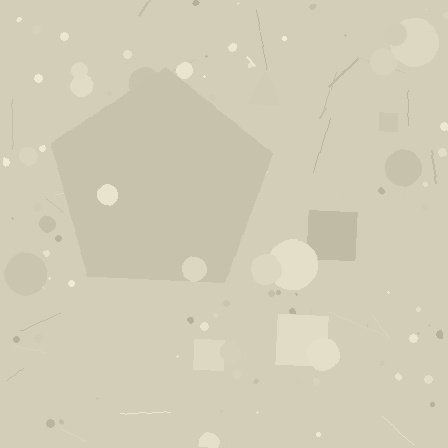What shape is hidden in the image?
A pentagon is hidden in the image.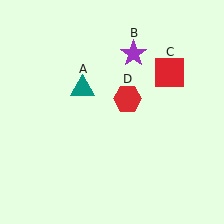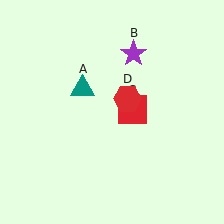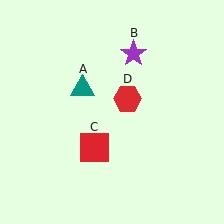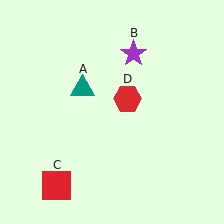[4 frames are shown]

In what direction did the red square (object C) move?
The red square (object C) moved down and to the left.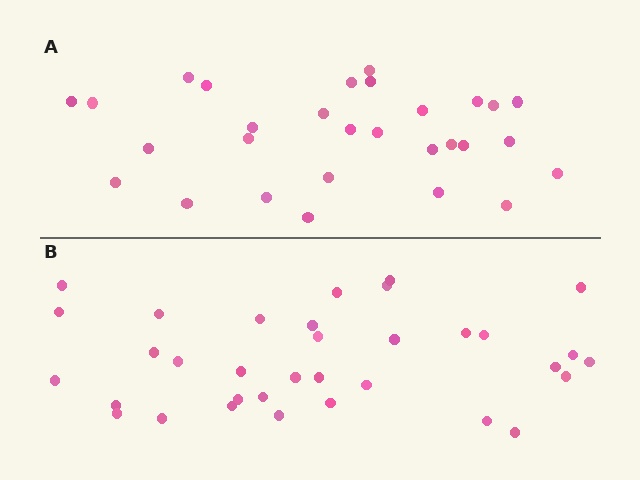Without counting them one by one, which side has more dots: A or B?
Region B (the bottom region) has more dots.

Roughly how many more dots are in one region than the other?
Region B has about 5 more dots than region A.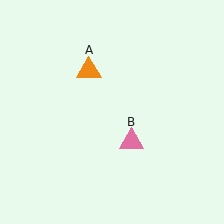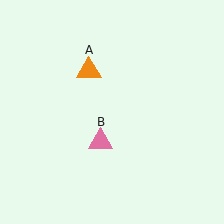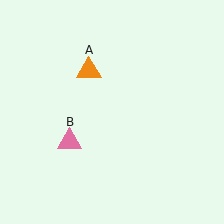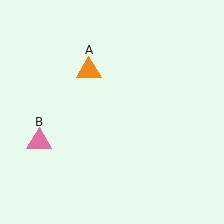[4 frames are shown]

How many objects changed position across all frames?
1 object changed position: pink triangle (object B).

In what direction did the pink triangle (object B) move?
The pink triangle (object B) moved left.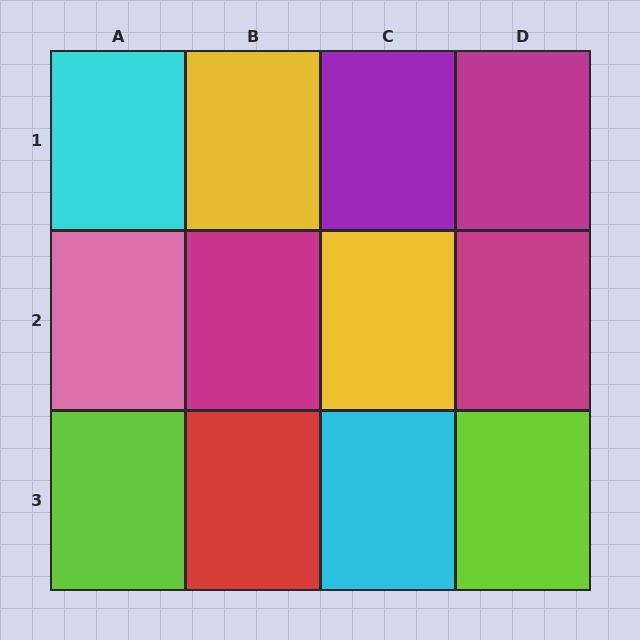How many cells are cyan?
2 cells are cyan.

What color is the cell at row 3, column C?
Cyan.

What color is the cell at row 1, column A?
Cyan.